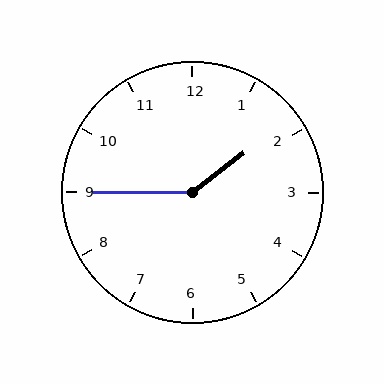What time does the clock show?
1:45.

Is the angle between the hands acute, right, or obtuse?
It is obtuse.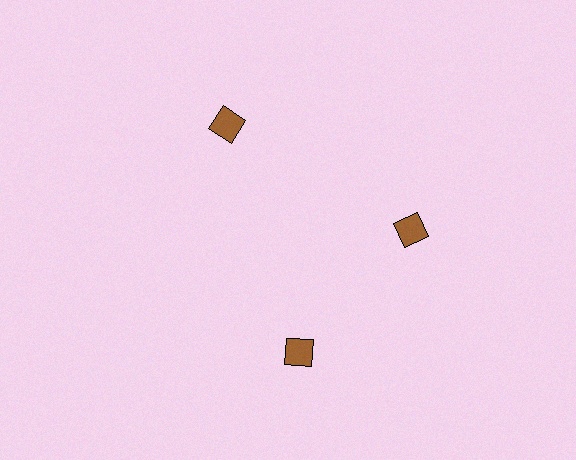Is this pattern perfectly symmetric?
No. The 3 brown squares are arranged in a ring, but one element near the 7 o'clock position is rotated out of alignment along the ring, breaking the 3-fold rotational symmetry.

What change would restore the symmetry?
The symmetry would be restored by rotating it back into even spacing with its neighbors so that all 3 squares sit at equal angles and equal distance from the center.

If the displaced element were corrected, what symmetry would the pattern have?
It would have 3-fold rotational symmetry — the pattern would map onto itself every 120 degrees.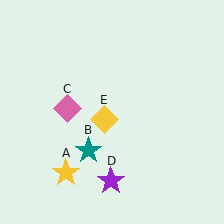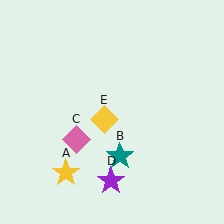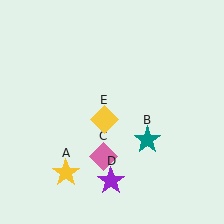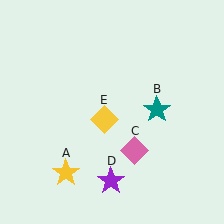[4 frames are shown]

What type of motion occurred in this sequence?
The teal star (object B), pink diamond (object C) rotated counterclockwise around the center of the scene.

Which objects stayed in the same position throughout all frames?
Yellow star (object A) and purple star (object D) and yellow diamond (object E) remained stationary.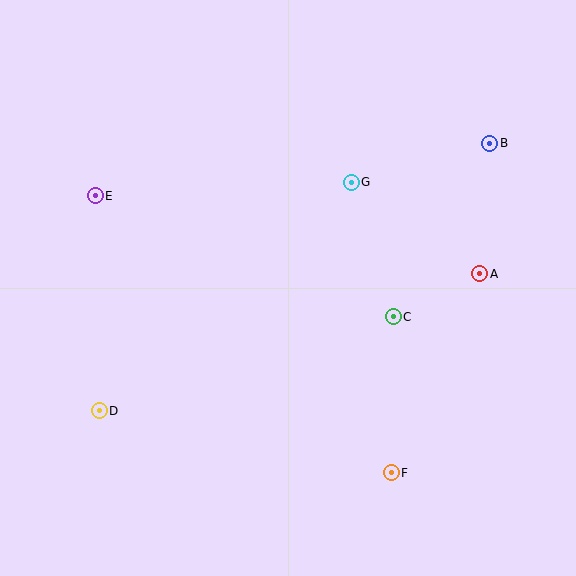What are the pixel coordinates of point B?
Point B is at (490, 143).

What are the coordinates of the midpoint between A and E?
The midpoint between A and E is at (287, 235).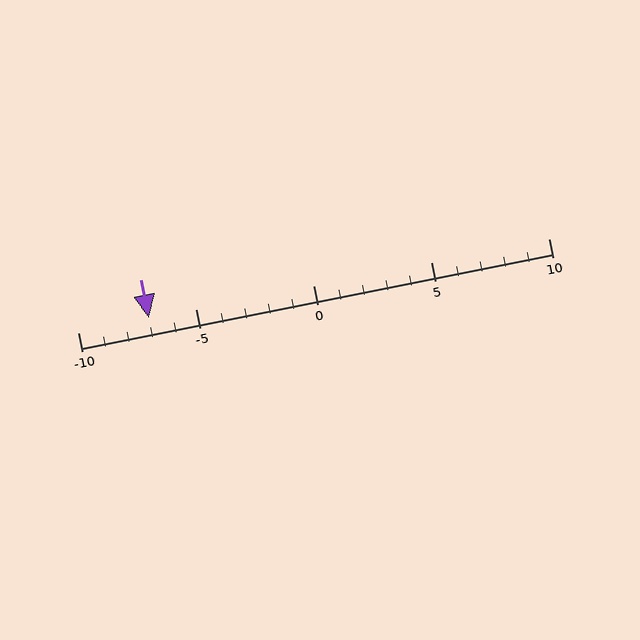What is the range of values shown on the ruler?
The ruler shows values from -10 to 10.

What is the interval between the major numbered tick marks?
The major tick marks are spaced 5 units apart.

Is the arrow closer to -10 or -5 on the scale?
The arrow is closer to -5.